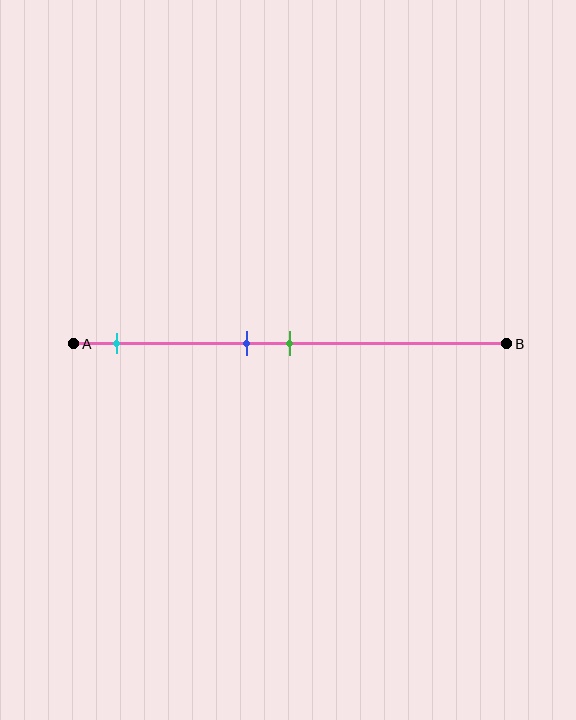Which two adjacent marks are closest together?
The blue and green marks are the closest adjacent pair.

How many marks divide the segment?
There are 3 marks dividing the segment.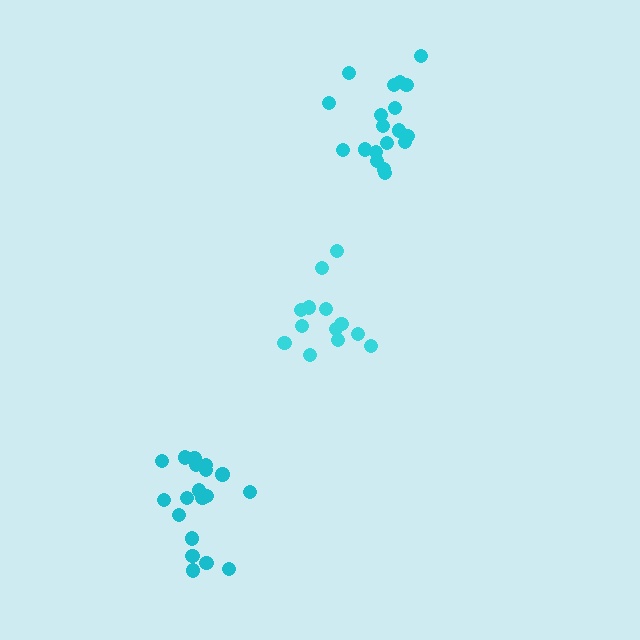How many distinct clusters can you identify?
There are 3 distinct clusters.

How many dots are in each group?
Group 1: 13 dots, Group 2: 19 dots, Group 3: 19 dots (51 total).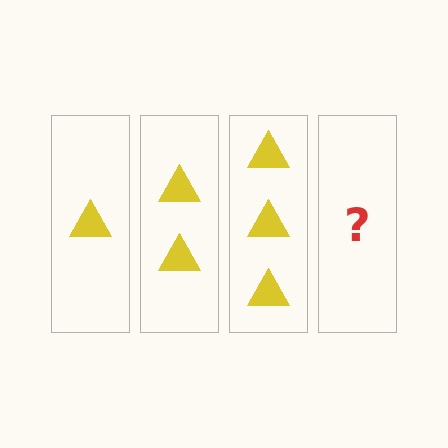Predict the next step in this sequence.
The next step is 4 triangles.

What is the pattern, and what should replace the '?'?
The pattern is that each step adds one more triangle. The '?' should be 4 triangles.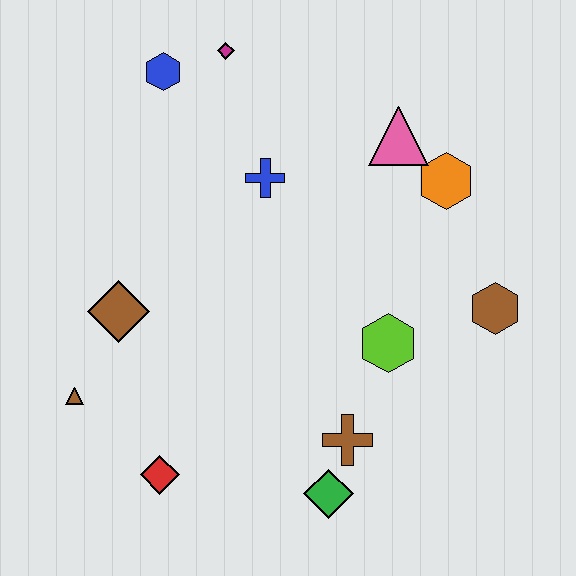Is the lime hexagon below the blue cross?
Yes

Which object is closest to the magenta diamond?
The blue hexagon is closest to the magenta diamond.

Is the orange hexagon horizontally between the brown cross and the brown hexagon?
Yes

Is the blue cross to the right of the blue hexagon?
Yes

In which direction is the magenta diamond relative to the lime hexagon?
The magenta diamond is above the lime hexagon.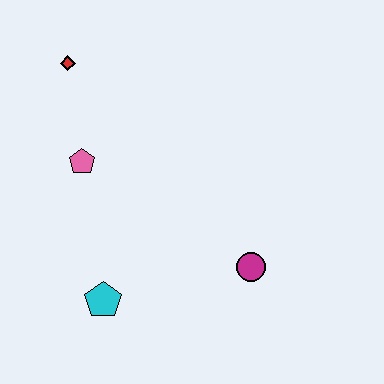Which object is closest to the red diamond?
The pink pentagon is closest to the red diamond.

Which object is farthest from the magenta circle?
The red diamond is farthest from the magenta circle.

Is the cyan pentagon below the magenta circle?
Yes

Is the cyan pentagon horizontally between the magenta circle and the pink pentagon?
Yes